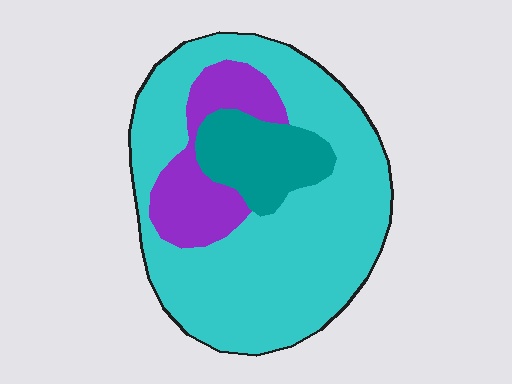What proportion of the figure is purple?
Purple covers 17% of the figure.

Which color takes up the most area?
Cyan, at roughly 70%.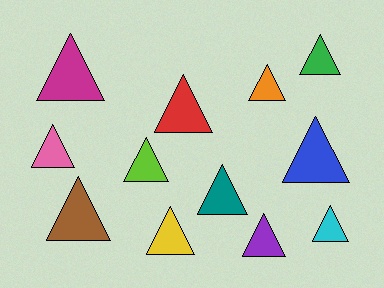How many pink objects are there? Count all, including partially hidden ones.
There is 1 pink object.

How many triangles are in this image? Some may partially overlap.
There are 12 triangles.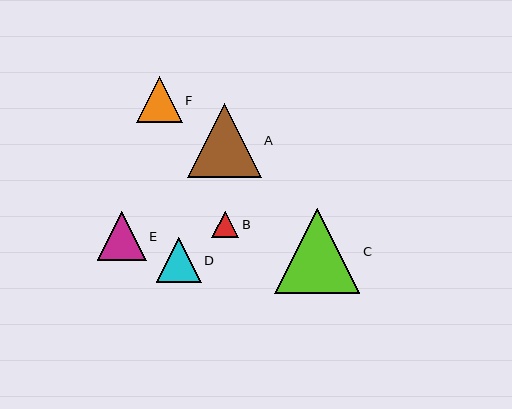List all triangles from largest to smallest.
From largest to smallest: C, A, E, F, D, B.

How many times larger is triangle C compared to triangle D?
Triangle C is approximately 1.9 times the size of triangle D.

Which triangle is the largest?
Triangle C is the largest with a size of approximately 85 pixels.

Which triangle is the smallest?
Triangle B is the smallest with a size of approximately 27 pixels.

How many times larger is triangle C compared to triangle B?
Triangle C is approximately 3.2 times the size of triangle B.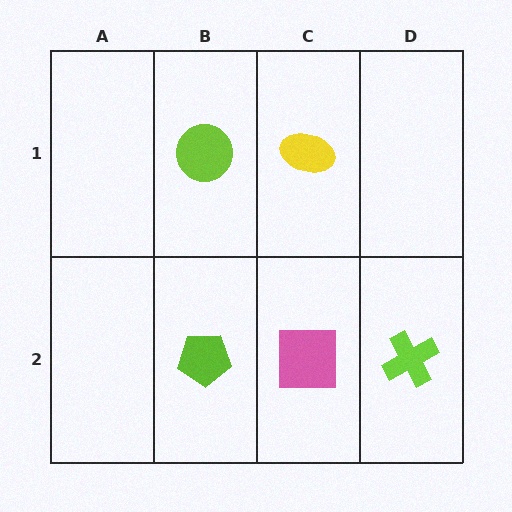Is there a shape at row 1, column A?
No, that cell is empty.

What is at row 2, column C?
A pink square.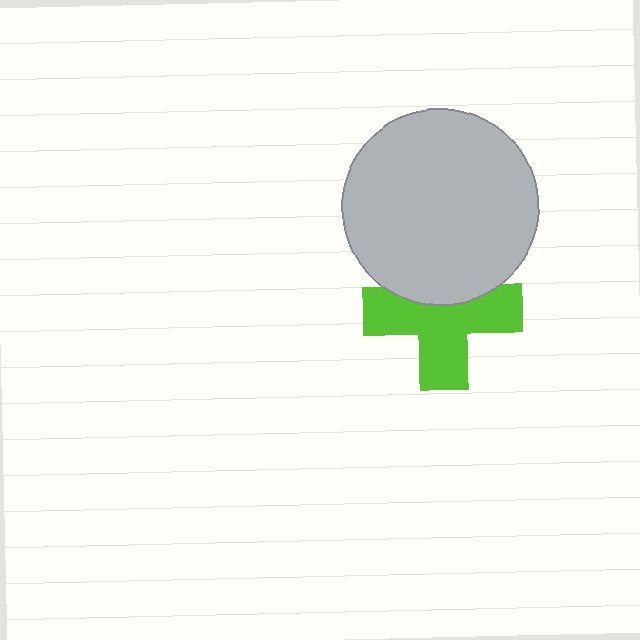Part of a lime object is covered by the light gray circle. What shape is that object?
It is a cross.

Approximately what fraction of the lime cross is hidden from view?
Roughly 33% of the lime cross is hidden behind the light gray circle.